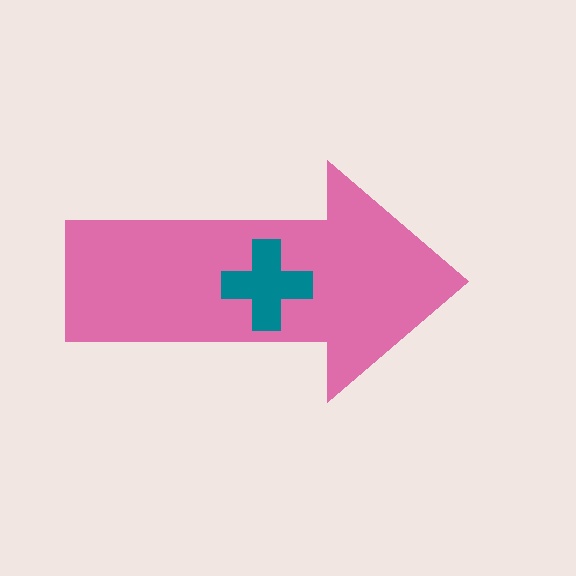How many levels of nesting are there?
2.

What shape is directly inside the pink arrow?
The teal cross.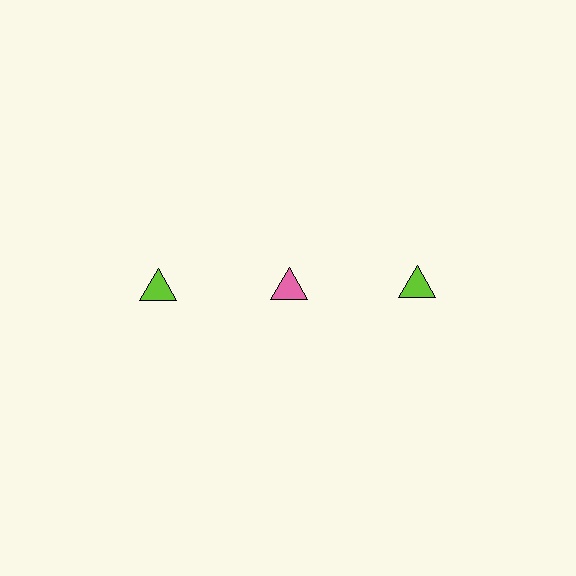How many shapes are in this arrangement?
There are 3 shapes arranged in a grid pattern.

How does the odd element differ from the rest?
It has a different color: pink instead of lime.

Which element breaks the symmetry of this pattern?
The pink triangle in the top row, second from left column breaks the symmetry. All other shapes are lime triangles.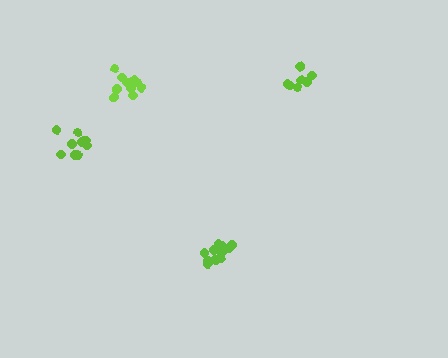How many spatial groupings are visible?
There are 4 spatial groupings.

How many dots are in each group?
Group 1: 7 dots, Group 2: 12 dots, Group 3: 13 dots, Group 4: 10 dots (42 total).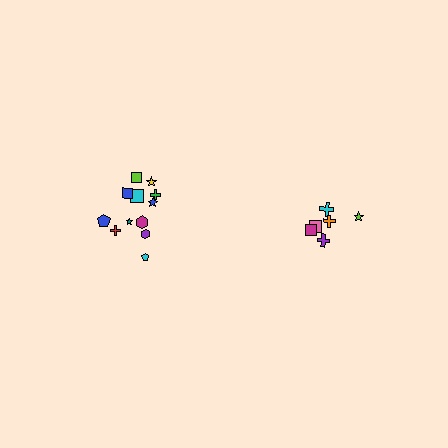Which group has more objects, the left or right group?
The left group.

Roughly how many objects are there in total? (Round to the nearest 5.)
Roughly 20 objects in total.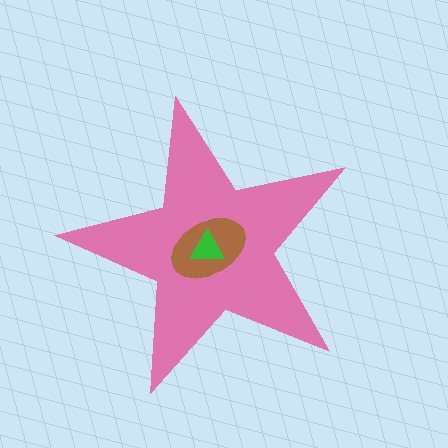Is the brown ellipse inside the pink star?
Yes.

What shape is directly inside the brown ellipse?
The green triangle.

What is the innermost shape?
The green triangle.